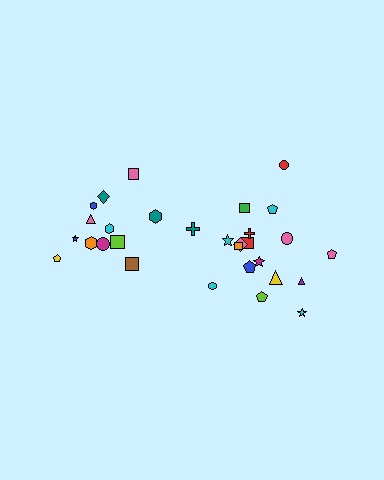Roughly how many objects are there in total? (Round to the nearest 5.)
Roughly 30 objects in total.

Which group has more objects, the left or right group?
The right group.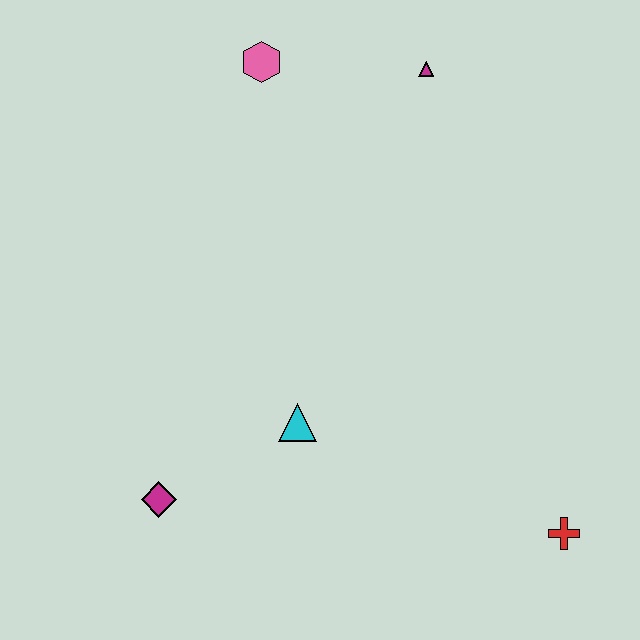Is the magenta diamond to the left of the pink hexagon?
Yes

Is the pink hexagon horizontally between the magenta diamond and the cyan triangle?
Yes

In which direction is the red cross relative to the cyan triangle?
The red cross is to the right of the cyan triangle.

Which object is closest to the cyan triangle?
The magenta diamond is closest to the cyan triangle.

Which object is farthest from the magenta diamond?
The magenta triangle is farthest from the magenta diamond.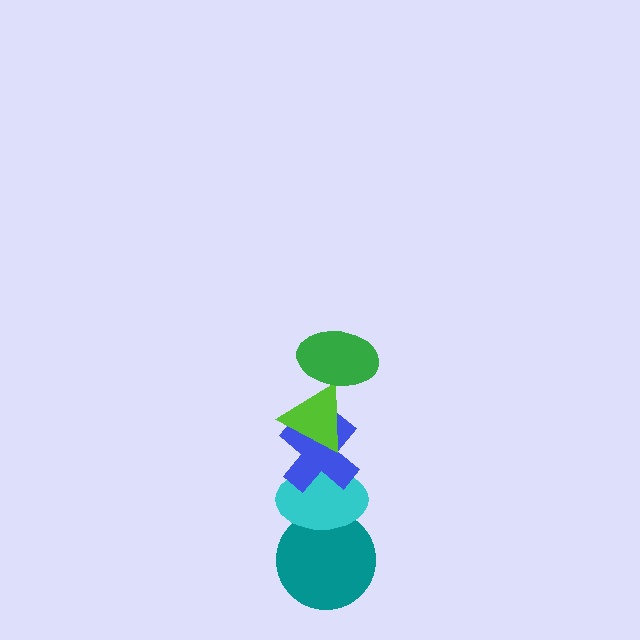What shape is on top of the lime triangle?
The green ellipse is on top of the lime triangle.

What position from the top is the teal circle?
The teal circle is 5th from the top.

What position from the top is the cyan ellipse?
The cyan ellipse is 4th from the top.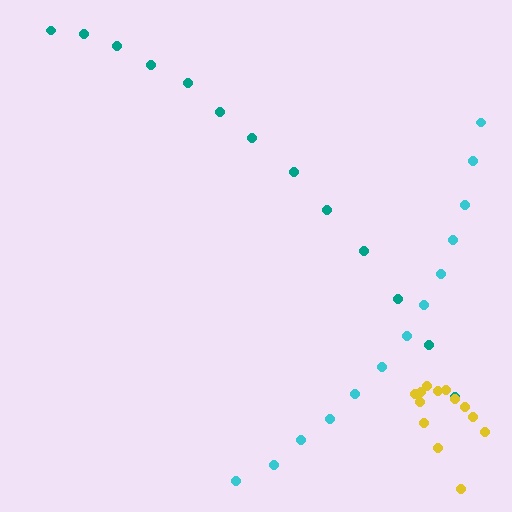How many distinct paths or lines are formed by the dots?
There are 3 distinct paths.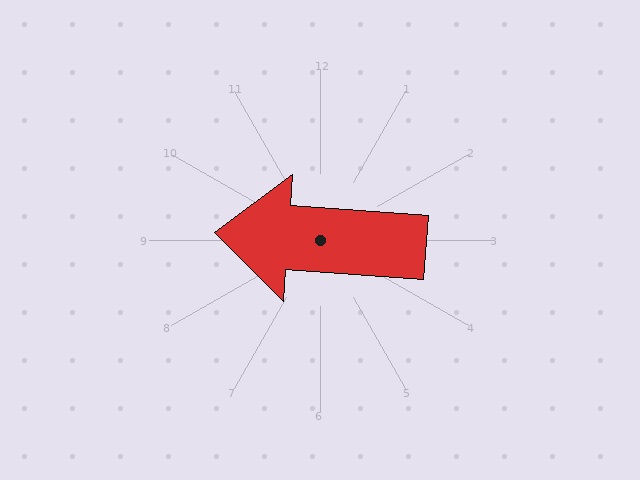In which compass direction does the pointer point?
West.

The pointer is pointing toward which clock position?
Roughly 9 o'clock.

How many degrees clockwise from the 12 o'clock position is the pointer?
Approximately 274 degrees.